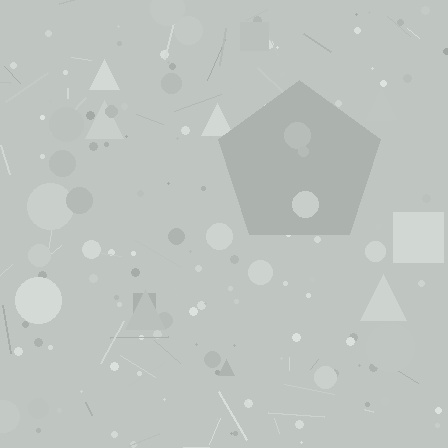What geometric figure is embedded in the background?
A pentagon is embedded in the background.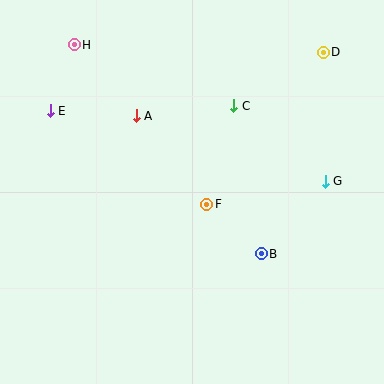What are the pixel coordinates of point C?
Point C is at (234, 106).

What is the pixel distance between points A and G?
The distance between A and G is 200 pixels.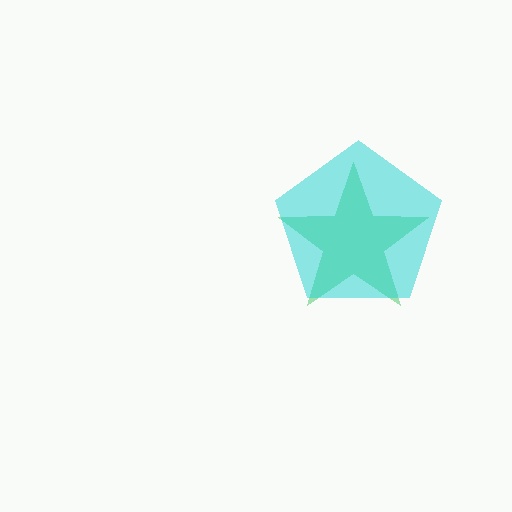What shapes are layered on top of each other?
The layered shapes are: a green star, a cyan pentagon.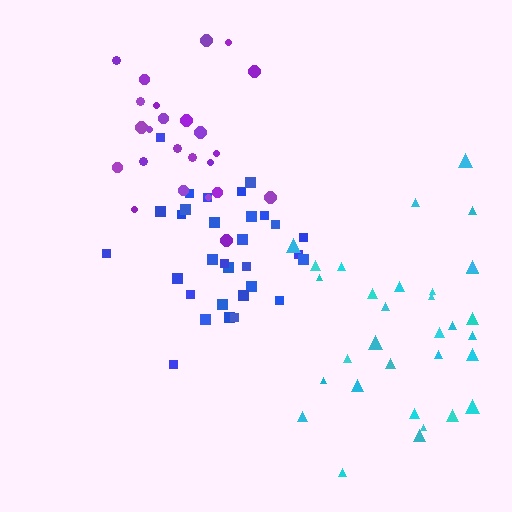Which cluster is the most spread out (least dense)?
Cyan.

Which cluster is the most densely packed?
Blue.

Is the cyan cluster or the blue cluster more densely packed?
Blue.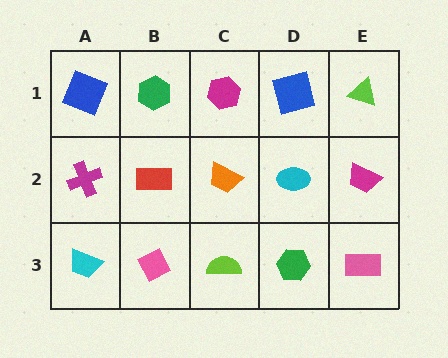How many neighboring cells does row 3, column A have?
2.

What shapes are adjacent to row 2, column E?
A lime triangle (row 1, column E), a pink rectangle (row 3, column E), a cyan ellipse (row 2, column D).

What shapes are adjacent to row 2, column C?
A magenta hexagon (row 1, column C), a lime semicircle (row 3, column C), a red rectangle (row 2, column B), a cyan ellipse (row 2, column D).